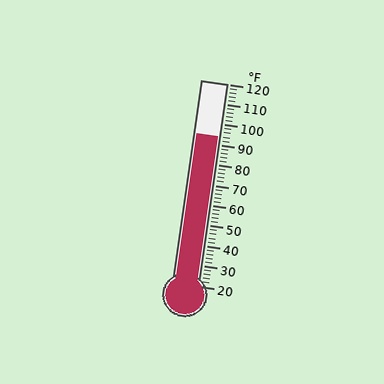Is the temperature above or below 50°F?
The temperature is above 50°F.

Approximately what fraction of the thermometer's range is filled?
The thermometer is filled to approximately 75% of its range.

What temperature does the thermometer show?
The thermometer shows approximately 94°F.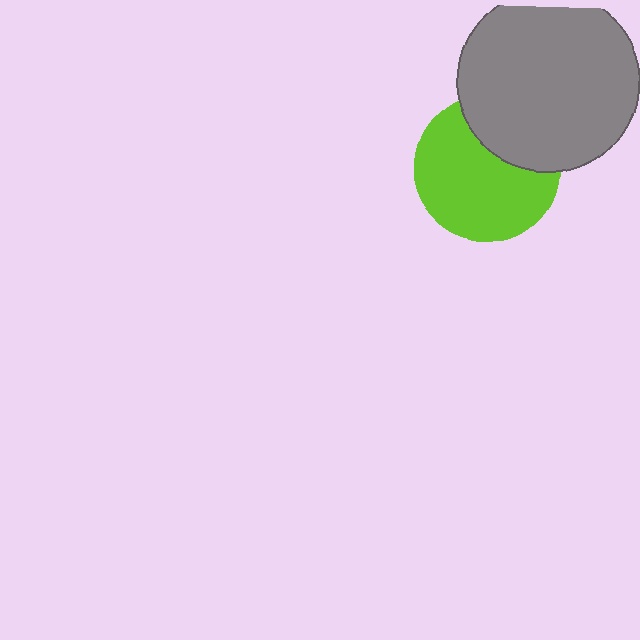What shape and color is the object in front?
The object in front is a gray circle.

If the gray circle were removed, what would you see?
You would see the complete lime circle.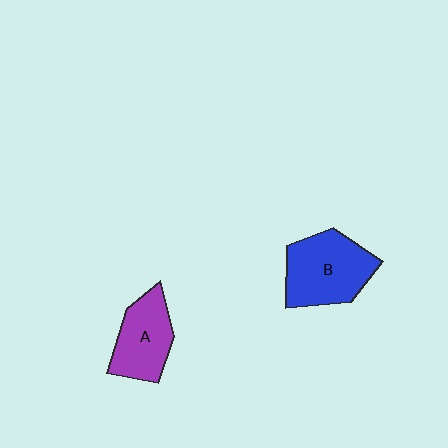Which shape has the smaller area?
Shape A (purple).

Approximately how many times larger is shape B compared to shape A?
Approximately 1.3 times.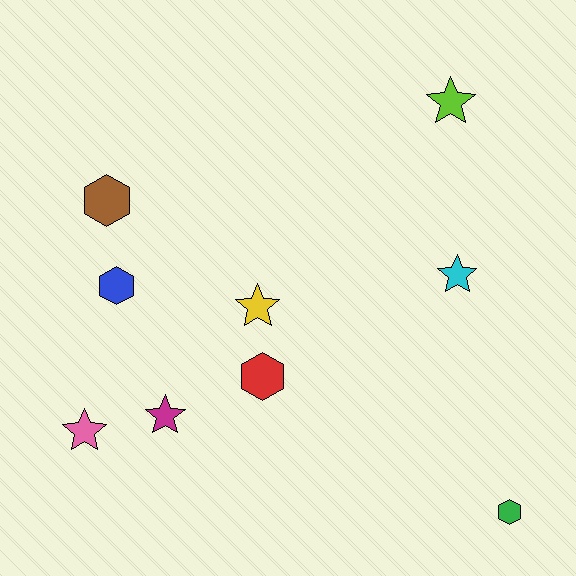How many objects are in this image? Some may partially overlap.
There are 9 objects.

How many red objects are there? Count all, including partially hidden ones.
There is 1 red object.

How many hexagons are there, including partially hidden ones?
There are 4 hexagons.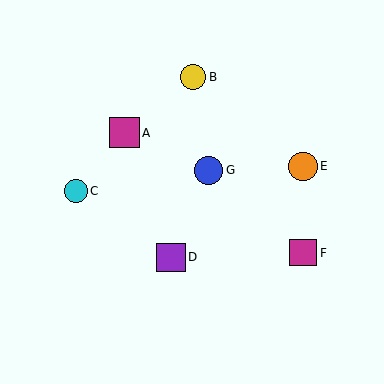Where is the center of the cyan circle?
The center of the cyan circle is at (76, 191).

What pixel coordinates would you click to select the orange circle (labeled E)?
Click at (303, 166) to select the orange circle E.